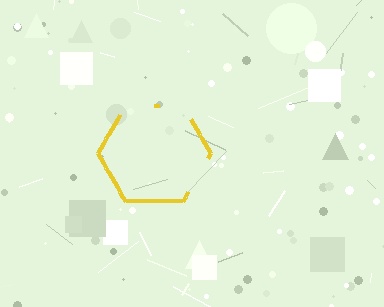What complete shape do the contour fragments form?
The contour fragments form a hexagon.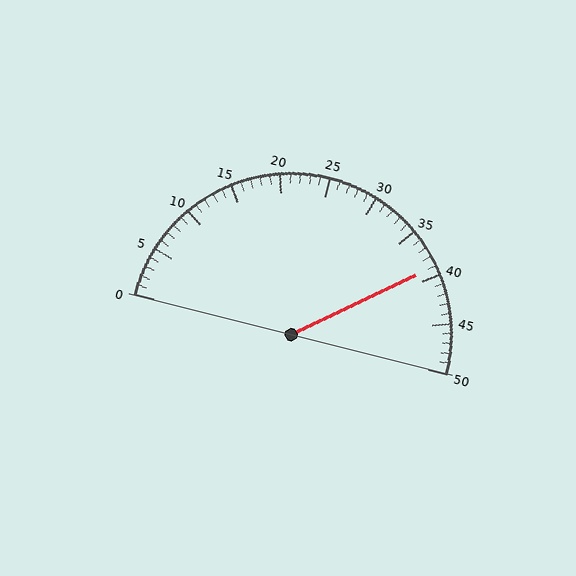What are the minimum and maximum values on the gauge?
The gauge ranges from 0 to 50.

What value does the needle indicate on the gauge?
The needle indicates approximately 39.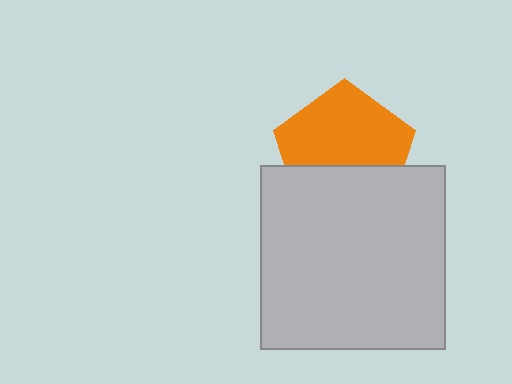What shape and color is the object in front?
The object in front is a light gray square.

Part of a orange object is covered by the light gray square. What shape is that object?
It is a pentagon.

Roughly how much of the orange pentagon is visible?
About half of it is visible (roughly 62%).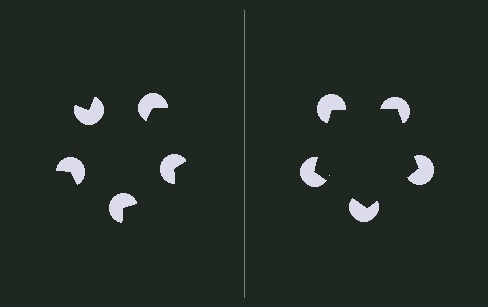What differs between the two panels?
The pac-man discs are positioned identically on both sides; only the wedge orientations differ. On the right they align to a pentagon; on the left they are misaligned.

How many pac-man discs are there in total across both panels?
10 — 5 on each side.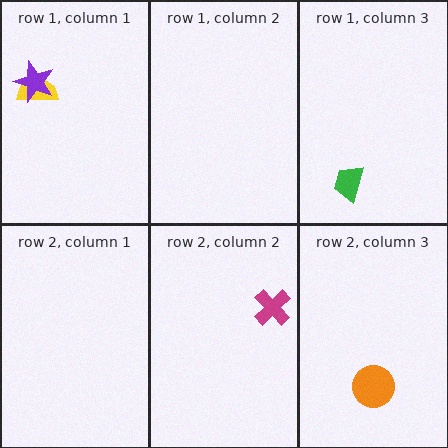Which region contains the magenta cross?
The row 2, column 2 region.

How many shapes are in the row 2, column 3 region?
1.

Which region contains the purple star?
The row 1, column 1 region.